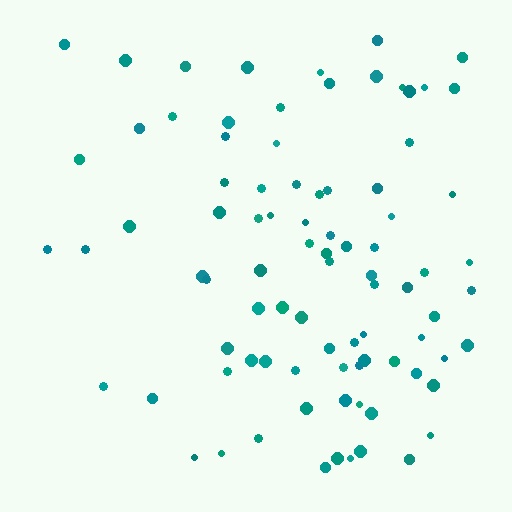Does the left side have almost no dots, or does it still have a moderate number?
Still a moderate number, just noticeably fewer than the right.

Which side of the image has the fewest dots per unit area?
The left.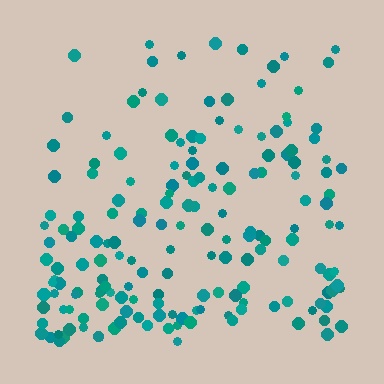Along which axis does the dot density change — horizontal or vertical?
Vertical.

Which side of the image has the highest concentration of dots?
The bottom.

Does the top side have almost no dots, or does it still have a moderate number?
Still a moderate number, just noticeably fewer than the bottom.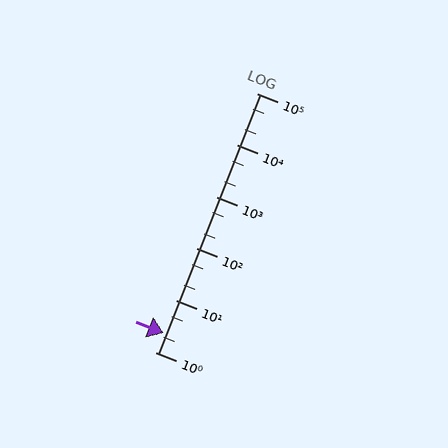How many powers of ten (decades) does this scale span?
The scale spans 5 decades, from 1 to 100000.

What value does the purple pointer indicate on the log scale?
The pointer indicates approximately 2.3.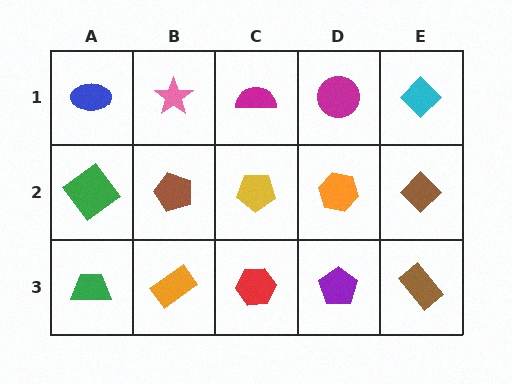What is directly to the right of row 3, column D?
A brown rectangle.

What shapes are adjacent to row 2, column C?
A magenta semicircle (row 1, column C), a red hexagon (row 3, column C), a brown pentagon (row 2, column B), an orange hexagon (row 2, column D).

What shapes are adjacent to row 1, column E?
A brown diamond (row 2, column E), a magenta circle (row 1, column D).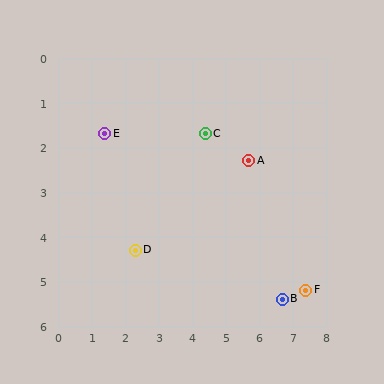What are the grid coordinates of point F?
Point F is at approximately (7.4, 5.2).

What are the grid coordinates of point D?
Point D is at approximately (2.3, 4.3).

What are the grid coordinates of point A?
Point A is at approximately (5.7, 2.3).